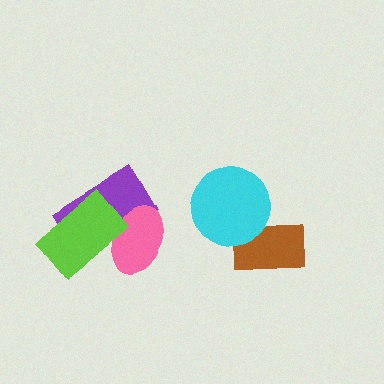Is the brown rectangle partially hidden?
Yes, it is partially covered by another shape.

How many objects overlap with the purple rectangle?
2 objects overlap with the purple rectangle.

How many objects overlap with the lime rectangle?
2 objects overlap with the lime rectangle.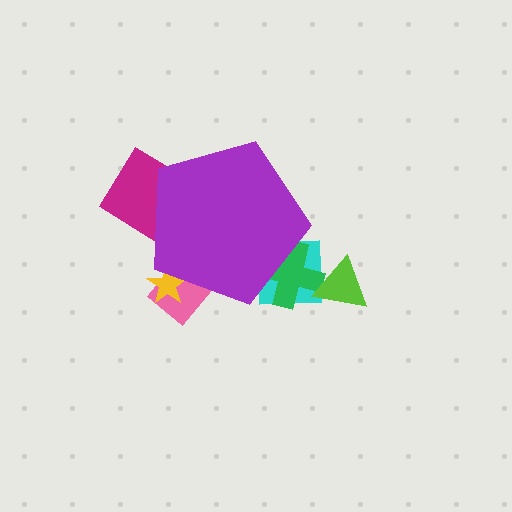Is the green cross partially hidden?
Yes, the green cross is partially hidden behind the purple pentagon.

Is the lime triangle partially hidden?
No, the lime triangle is fully visible.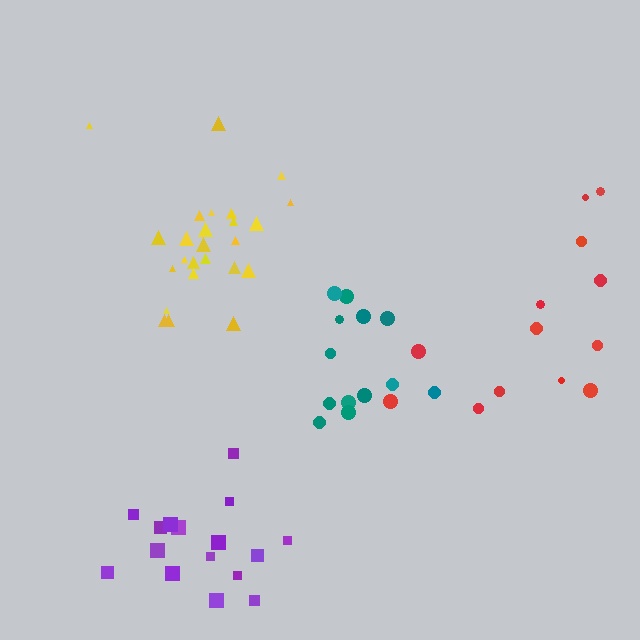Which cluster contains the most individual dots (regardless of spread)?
Yellow (25).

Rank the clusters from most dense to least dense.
yellow, teal, purple, red.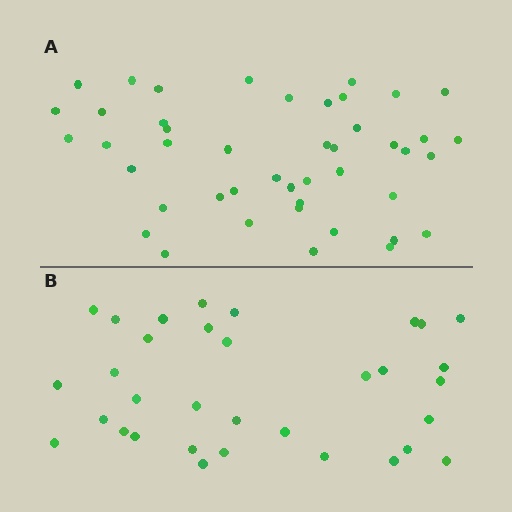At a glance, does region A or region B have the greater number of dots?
Region A (the top region) has more dots.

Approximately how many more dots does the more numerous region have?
Region A has roughly 12 or so more dots than region B.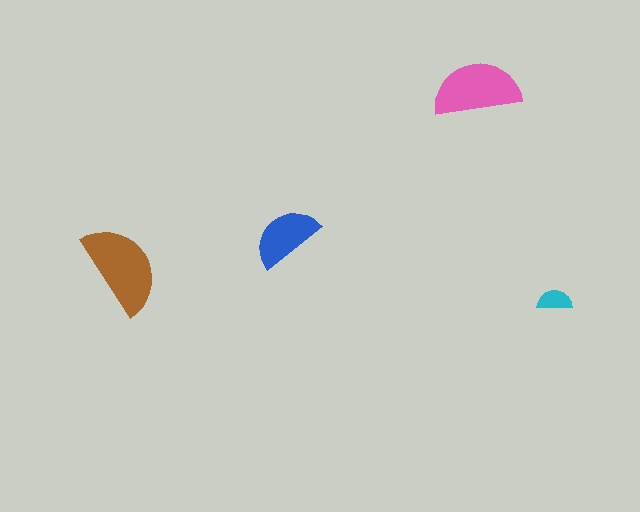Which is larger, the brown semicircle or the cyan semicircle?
The brown one.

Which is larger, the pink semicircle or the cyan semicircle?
The pink one.